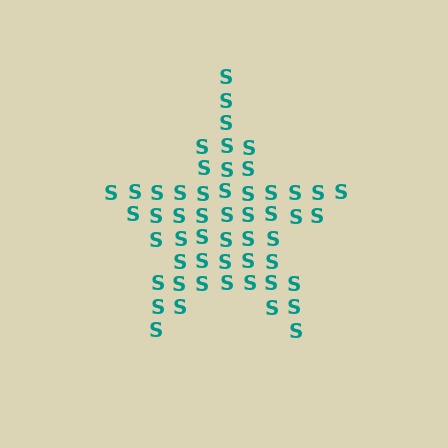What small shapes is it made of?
It is made of small letter S's.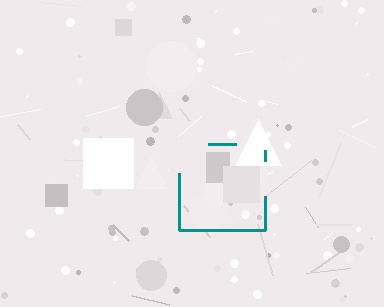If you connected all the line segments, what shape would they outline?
They would outline a square.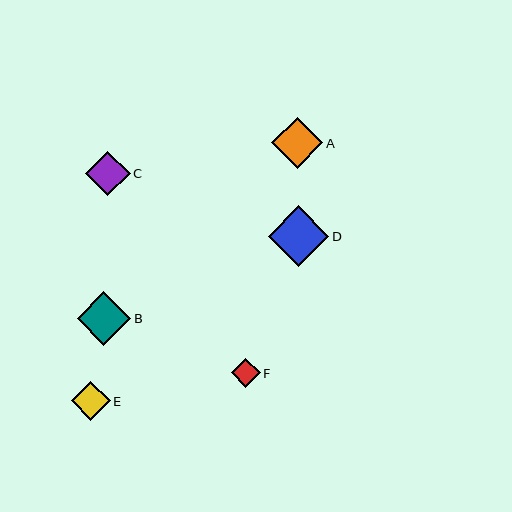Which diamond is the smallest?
Diamond F is the smallest with a size of approximately 29 pixels.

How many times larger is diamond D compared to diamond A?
Diamond D is approximately 1.2 times the size of diamond A.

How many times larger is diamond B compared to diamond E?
Diamond B is approximately 1.4 times the size of diamond E.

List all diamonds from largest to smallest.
From largest to smallest: D, B, A, C, E, F.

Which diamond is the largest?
Diamond D is the largest with a size of approximately 61 pixels.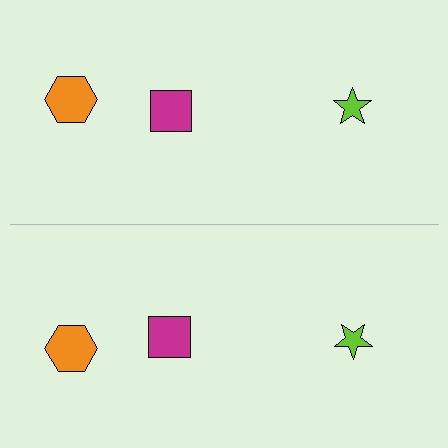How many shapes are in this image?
There are 6 shapes in this image.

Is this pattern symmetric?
Yes, this pattern has bilateral (reflection) symmetry.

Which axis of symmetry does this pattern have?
The pattern has a horizontal axis of symmetry running through the center of the image.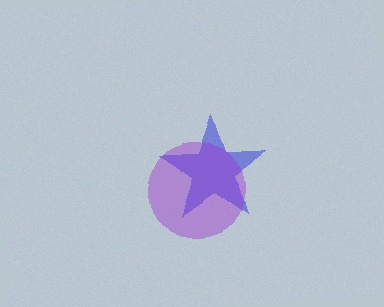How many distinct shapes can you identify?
There are 2 distinct shapes: a blue star, a purple circle.